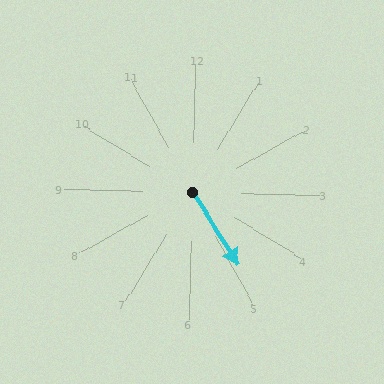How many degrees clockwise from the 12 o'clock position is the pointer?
Approximately 146 degrees.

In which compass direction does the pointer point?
Southeast.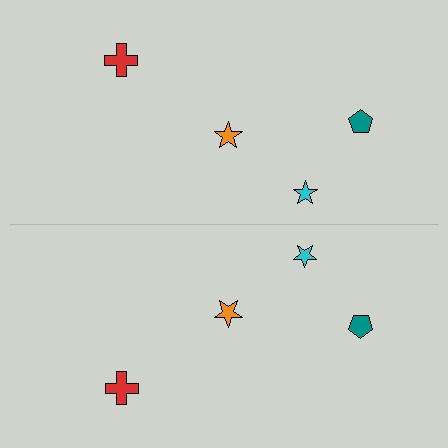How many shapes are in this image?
There are 8 shapes in this image.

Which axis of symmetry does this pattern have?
The pattern has a horizontal axis of symmetry running through the center of the image.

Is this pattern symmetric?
Yes, this pattern has bilateral (reflection) symmetry.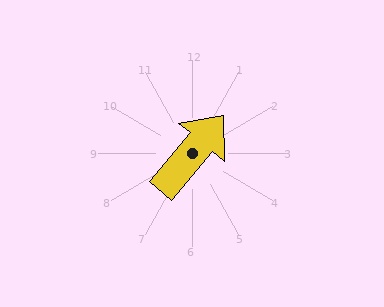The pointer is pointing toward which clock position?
Roughly 1 o'clock.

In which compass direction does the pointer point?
Northeast.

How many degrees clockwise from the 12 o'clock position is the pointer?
Approximately 40 degrees.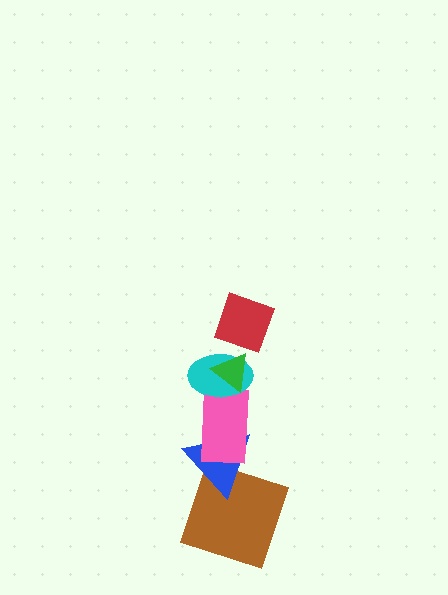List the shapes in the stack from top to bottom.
From top to bottom: the green triangle, the red diamond, the cyan ellipse, the pink rectangle, the blue triangle, the brown square.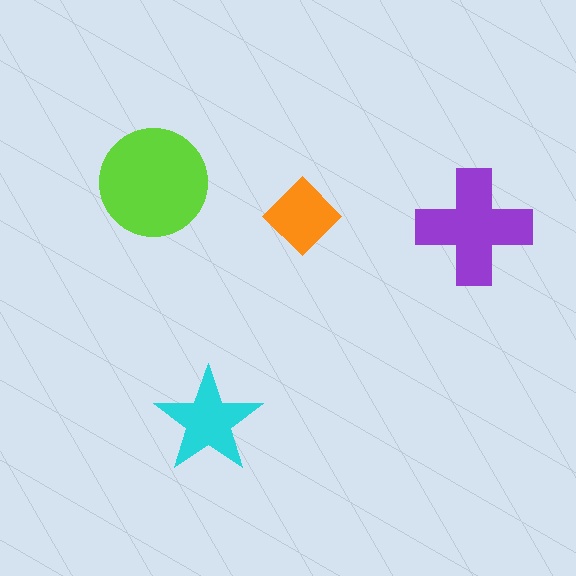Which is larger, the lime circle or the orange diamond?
The lime circle.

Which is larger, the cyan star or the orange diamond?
The cyan star.